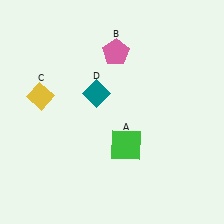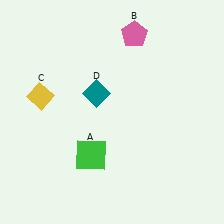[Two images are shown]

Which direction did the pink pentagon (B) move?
The pink pentagon (B) moved right.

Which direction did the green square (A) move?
The green square (A) moved left.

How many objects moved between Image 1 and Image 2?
2 objects moved between the two images.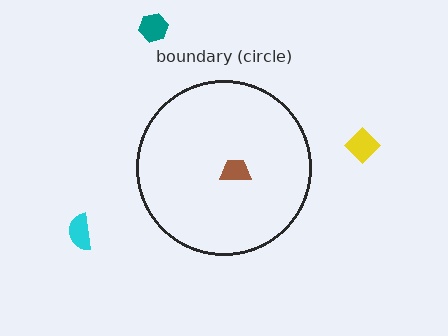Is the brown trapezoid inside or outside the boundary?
Inside.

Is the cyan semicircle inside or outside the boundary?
Outside.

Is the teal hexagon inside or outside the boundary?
Outside.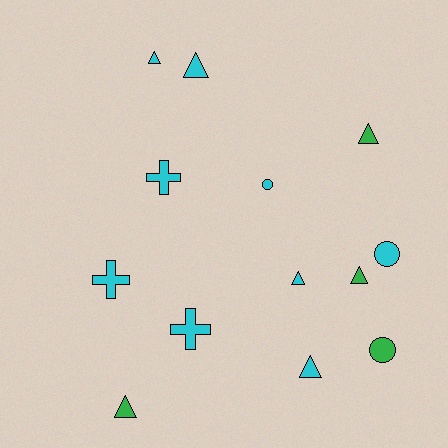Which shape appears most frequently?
Triangle, with 7 objects.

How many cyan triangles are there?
There are 4 cyan triangles.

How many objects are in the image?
There are 13 objects.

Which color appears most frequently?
Cyan, with 9 objects.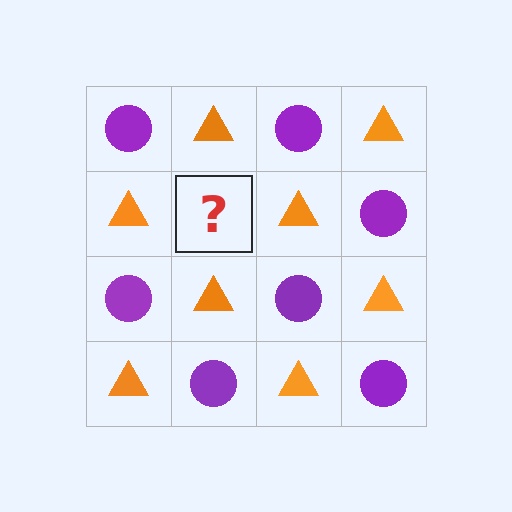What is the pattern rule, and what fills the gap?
The rule is that it alternates purple circle and orange triangle in a checkerboard pattern. The gap should be filled with a purple circle.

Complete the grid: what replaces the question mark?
The question mark should be replaced with a purple circle.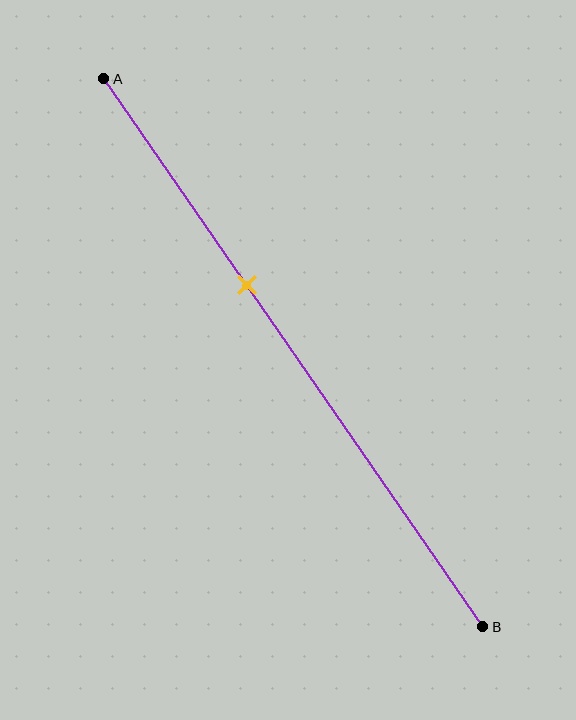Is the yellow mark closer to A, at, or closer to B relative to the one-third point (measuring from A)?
The yellow mark is closer to point B than the one-third point of segment AB.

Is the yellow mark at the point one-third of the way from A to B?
No, the mark is at about 40% from A, not at the 33% one-third point.